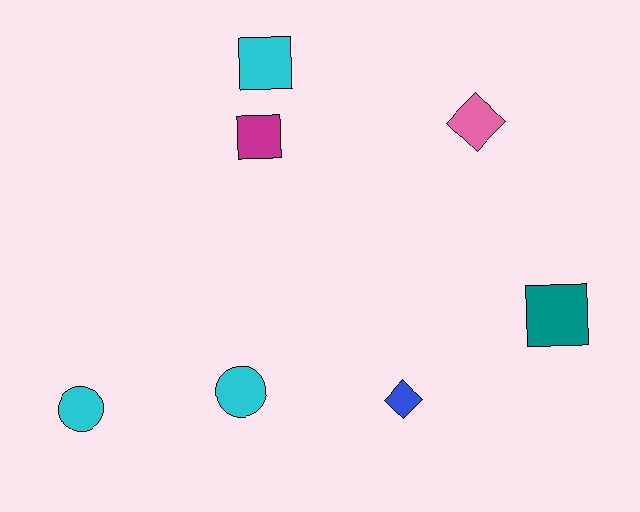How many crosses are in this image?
There are no crosses.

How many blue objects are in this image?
There is 1 blue object.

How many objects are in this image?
There are 7 objects.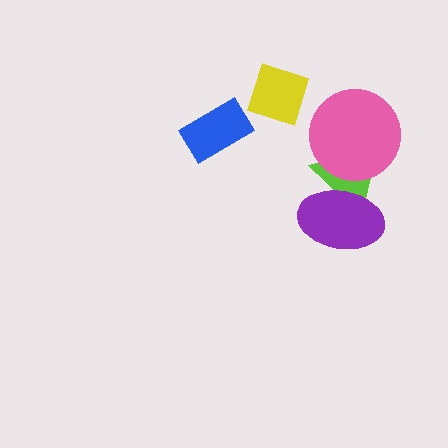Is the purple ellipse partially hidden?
No, no other shape covers it.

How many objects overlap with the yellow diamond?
0 objects overlap with the yellow diamond.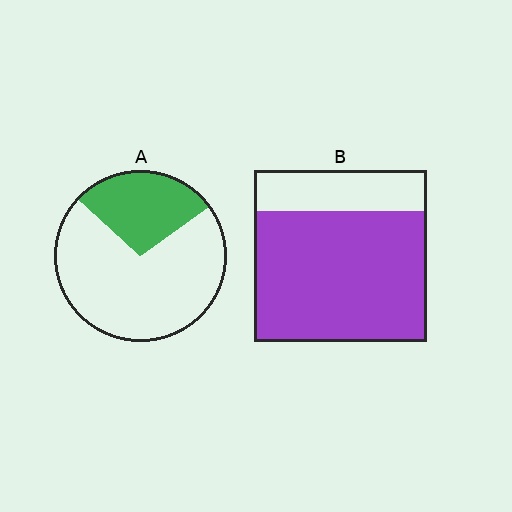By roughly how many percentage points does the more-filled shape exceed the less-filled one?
By roughly 50 percentage points (B over A).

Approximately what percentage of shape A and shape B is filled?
A is approximately 30% and B is approximately 75%.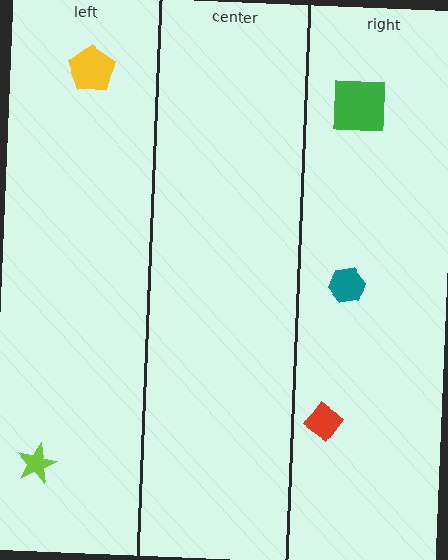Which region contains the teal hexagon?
The right region.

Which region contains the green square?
The right region.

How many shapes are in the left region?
2.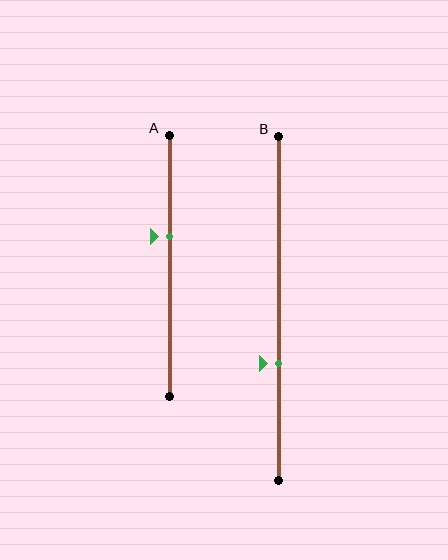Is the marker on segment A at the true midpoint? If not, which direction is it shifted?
No, the marker on segment A is shifted upward by about 11% of the segment length.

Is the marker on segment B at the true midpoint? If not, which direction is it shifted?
No, the marker on segment B is shifted downward by about 16% of the segment length.